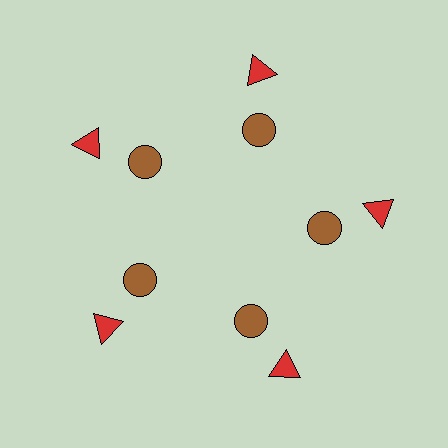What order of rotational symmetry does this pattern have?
This pattern has 5-fold rotational symmetry.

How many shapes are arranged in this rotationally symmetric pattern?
There are 10 shapes, arranged in 5 groups of 2.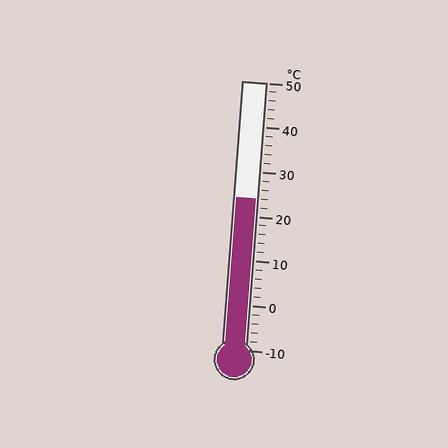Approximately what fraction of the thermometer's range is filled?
The thermometer is filled to approximately 55% of its range.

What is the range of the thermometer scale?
The thermometer scale ranges from -10°C to 50°C.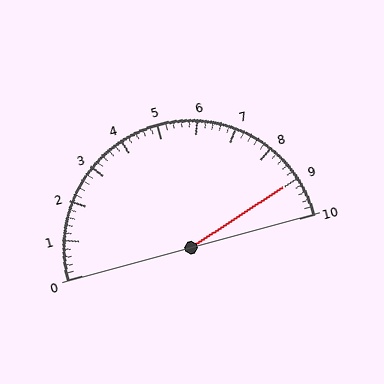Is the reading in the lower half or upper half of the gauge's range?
The reading is in the upper half of the range (0 to 10).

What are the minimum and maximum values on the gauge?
The gauge ranges from 0 to 10.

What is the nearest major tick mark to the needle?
The nearest major tick mark is 9.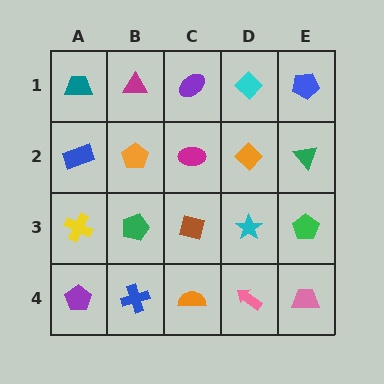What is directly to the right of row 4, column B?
An orange semicircle.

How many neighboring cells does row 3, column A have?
3.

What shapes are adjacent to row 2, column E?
A blue pentagon (row 1, column E), a green pentagon (row 3, column E), an orange diamond (row 2, column D).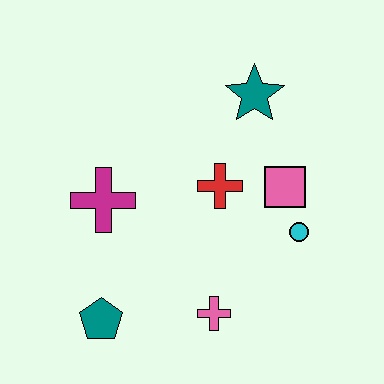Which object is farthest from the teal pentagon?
The teal star is farthest from the teal pentagon.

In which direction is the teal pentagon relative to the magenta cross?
The teal pentagon is below the magenta cross.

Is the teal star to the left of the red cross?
No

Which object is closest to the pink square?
The cyan circle is closest to the pink square.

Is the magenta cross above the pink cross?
Yes